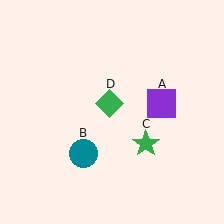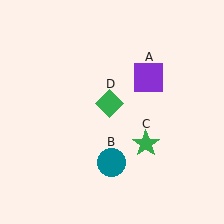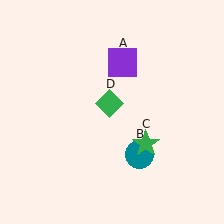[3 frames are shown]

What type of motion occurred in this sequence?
The purple square (object A), teal circle (object B) rotated counterclockwise around the center of the scene.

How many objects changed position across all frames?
2 objects changed position: purple square (object A), teal circle (object B).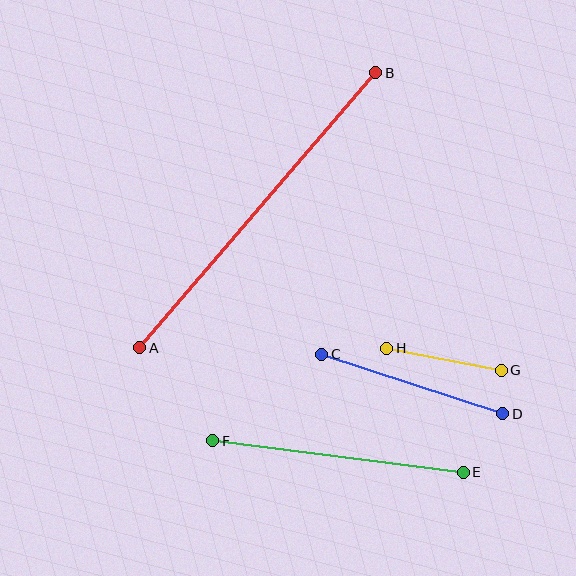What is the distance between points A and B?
The distance is approximately 363 pixels.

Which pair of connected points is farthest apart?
Points A and B are farthest apart.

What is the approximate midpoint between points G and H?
The midpoint is at approximately (444, 359) pixels.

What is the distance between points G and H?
The distance is approximately 117 pixels.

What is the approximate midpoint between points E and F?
The midpoint is at approximately (338, 457) pixels.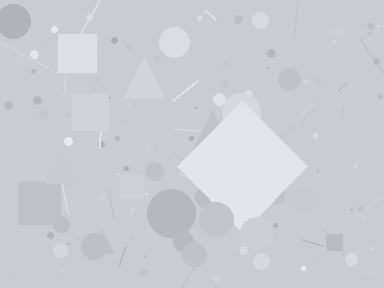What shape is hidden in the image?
A diamond is hidden in the image.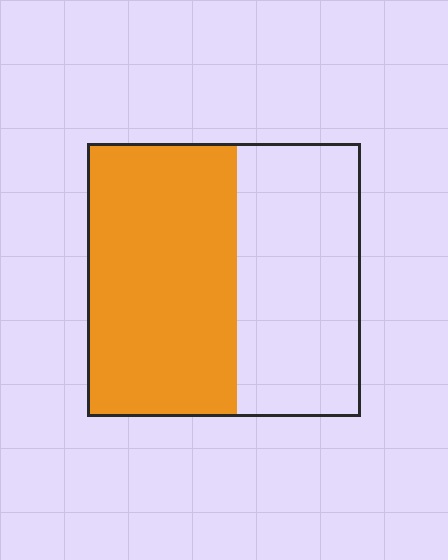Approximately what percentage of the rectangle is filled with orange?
Approximately 55%.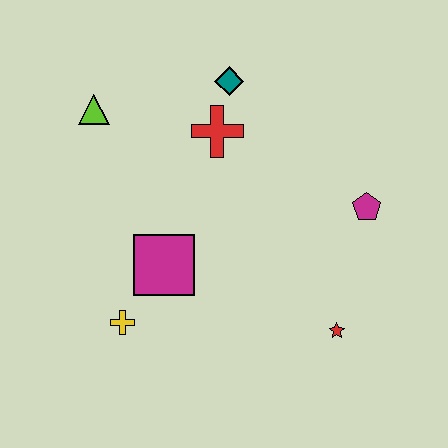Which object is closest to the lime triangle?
The red cross is closest to the lime triangle.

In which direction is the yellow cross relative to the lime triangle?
The yellow cross is below the lime triangle.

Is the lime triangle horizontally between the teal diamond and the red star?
No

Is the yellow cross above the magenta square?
No